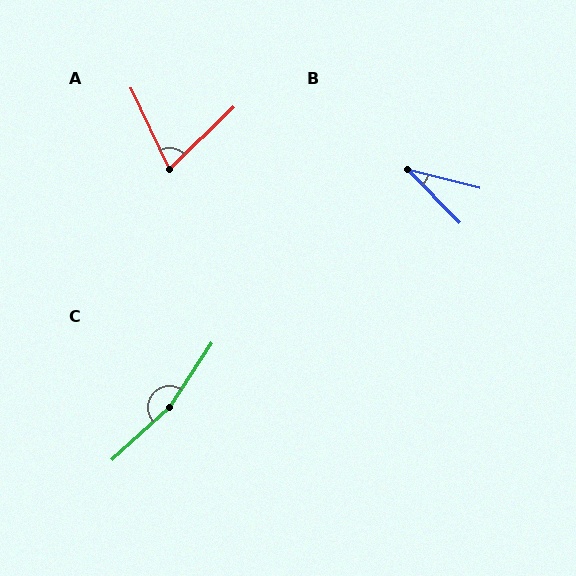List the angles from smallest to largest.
B (32°), A (71°), C (166°).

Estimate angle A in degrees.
Approximately 71 degrees.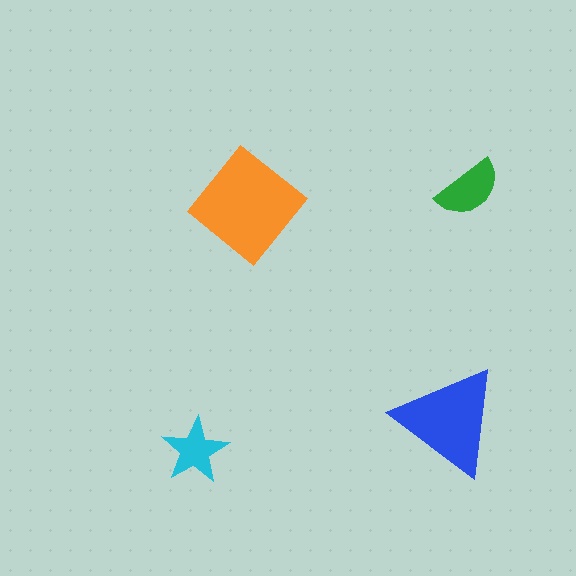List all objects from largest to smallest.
The orange diamond, the blue triangle, the green semicircle, the cyan star.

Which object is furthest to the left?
The cyan star is leftmost.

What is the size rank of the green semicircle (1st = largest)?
3rd.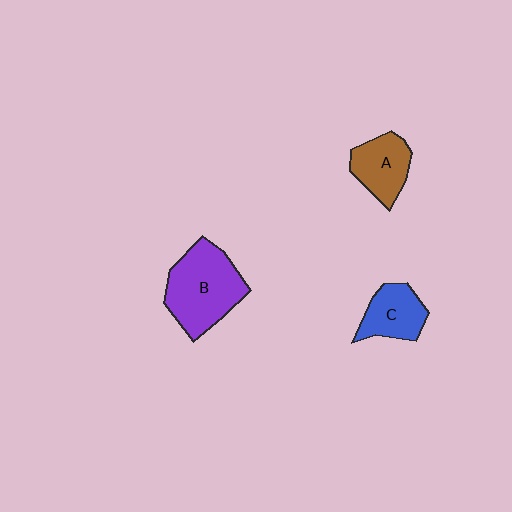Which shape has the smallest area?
Shape C (blue).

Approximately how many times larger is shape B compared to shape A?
Approximately 1.7 times.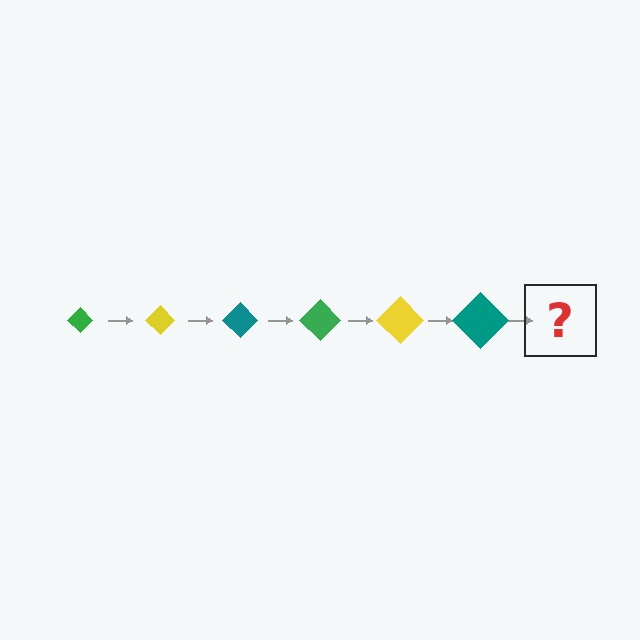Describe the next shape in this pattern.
It should be a green diamond, larger than the previous one.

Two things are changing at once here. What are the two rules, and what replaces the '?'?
The two rules are that the diamond grows larger each step and the color cycles through green, yellow, and teal. The '?' should be a green diamond, larger than the previous one.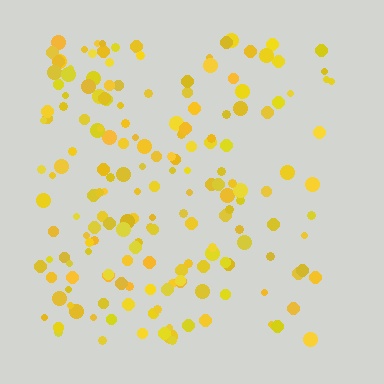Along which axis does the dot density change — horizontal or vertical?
Horizontal.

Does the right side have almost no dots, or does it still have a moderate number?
Still a moderate number, just noticeably fewer than the left.